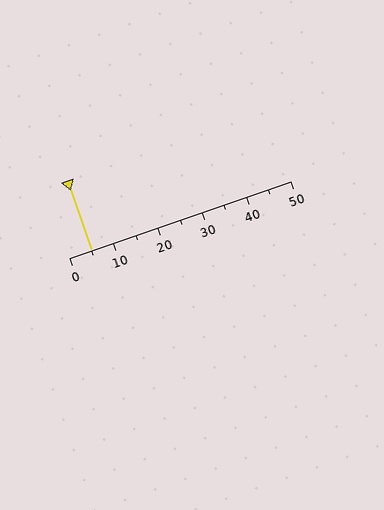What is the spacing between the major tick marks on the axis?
The major ticks are spaced 10 apart.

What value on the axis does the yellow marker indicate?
The marker indicates approximately 5.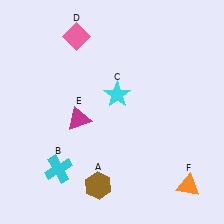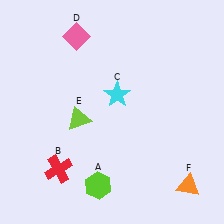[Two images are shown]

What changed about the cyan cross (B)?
In Image 1, B is cyan. In Image 2, it changed to red.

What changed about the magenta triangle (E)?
In Image 1, E is magenta. In Image 2, it changed to lime.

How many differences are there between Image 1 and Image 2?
There are 3 differences between the two images.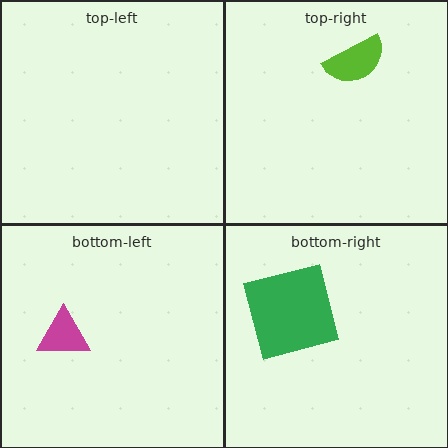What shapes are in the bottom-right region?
The green square.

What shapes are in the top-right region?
The lime semicircle.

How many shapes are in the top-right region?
1.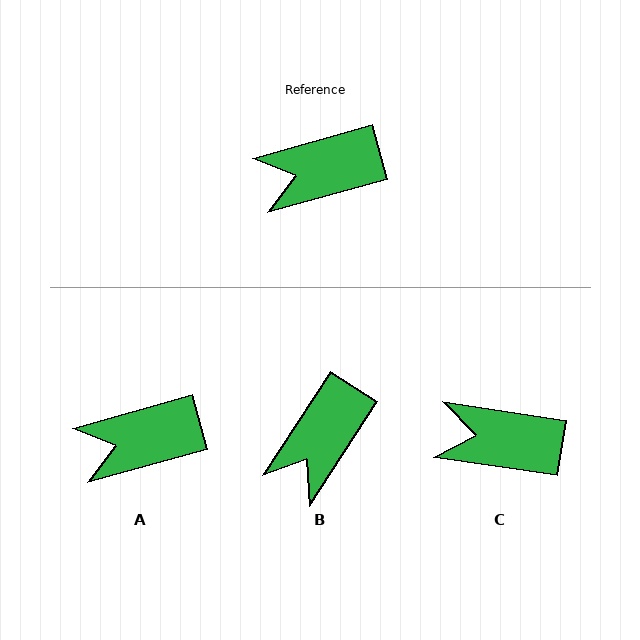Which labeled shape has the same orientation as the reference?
A.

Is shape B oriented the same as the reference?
No, it is off by about 41 degrees.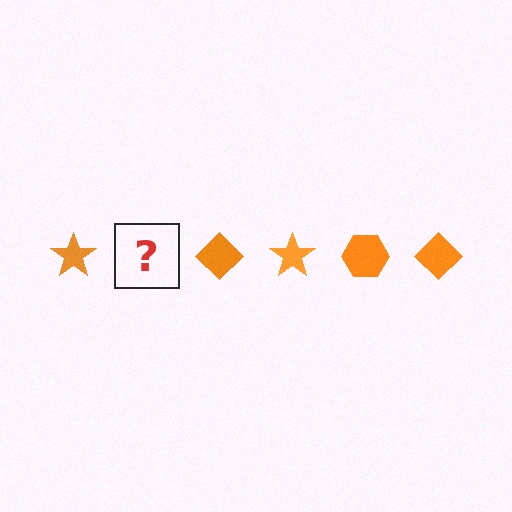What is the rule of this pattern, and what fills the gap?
The rule is that the pattern cycles through star, hexagon, diamond shapes in orange. The gap should be filled with an orange hexagon.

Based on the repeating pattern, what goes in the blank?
The blank should be an orange hexagon.